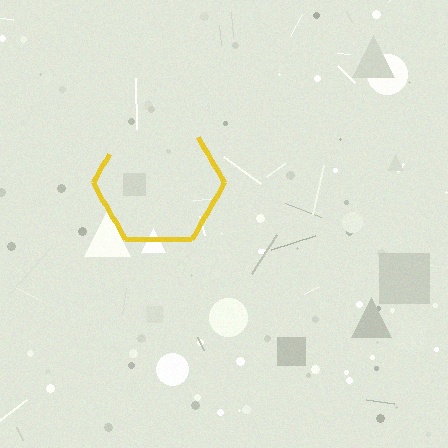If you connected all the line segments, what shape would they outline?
They would outline a hexagon.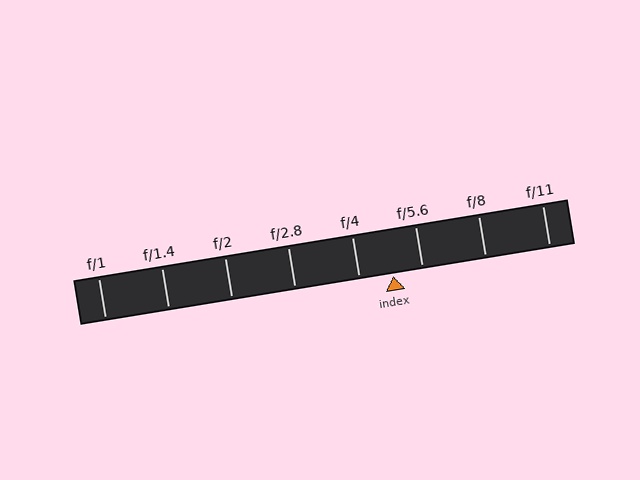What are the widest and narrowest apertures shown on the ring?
The widest aperture shown is f/1 and the narrowest is f/11.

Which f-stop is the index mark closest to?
The index mark is closest to f/5.6.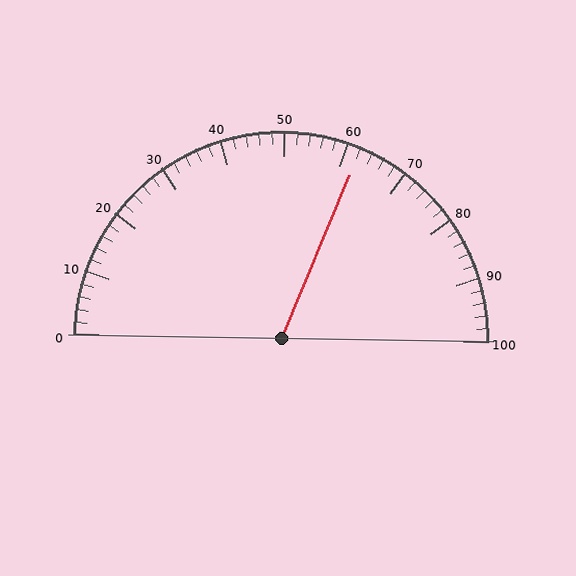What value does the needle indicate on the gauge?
The needle indicates approximately 62.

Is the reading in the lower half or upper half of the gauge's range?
The reading is in the upper half of the range (0 to 100).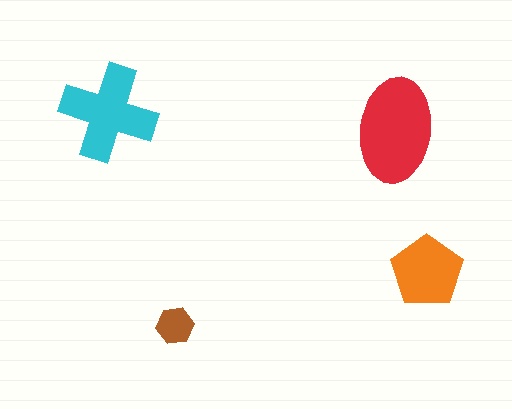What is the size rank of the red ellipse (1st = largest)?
1st.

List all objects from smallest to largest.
The brown hexagon, the orange pentagon, the cyan cross, the red ellipse.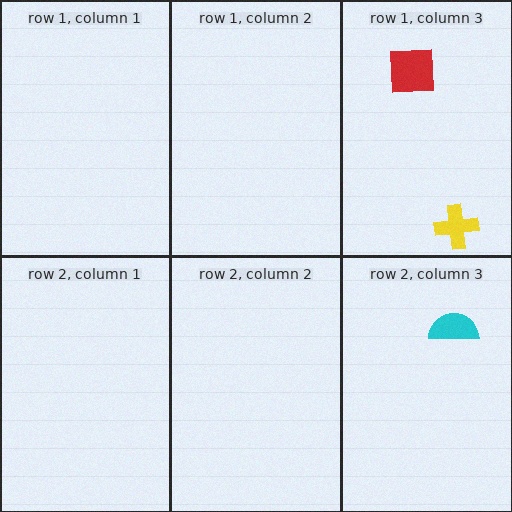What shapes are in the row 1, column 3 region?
The red square, the yellow cross.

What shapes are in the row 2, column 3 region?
The cyan semicircle.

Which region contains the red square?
The row 1, column 3 region.